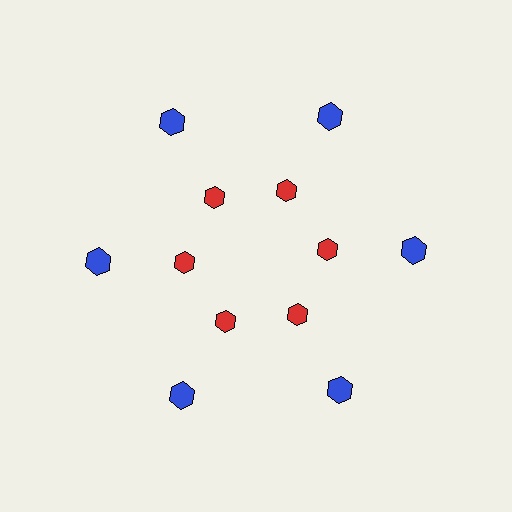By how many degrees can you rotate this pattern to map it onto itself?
The pattern maps onto itself every 60 degrees of rotation.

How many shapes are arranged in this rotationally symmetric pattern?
There are 12 shapes, arranged in 6 groups of 2.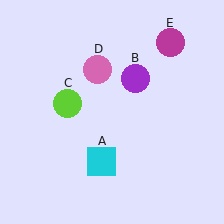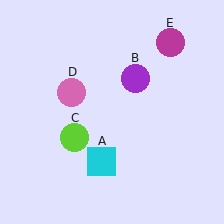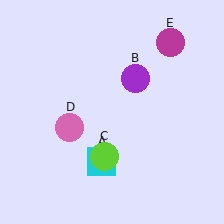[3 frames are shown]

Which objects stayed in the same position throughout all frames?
Cyan square (object A) and purple circle (object B) and magenta circle (object E) remained stationary.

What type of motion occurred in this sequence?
The lime circle (object C), pink circle (object D) rotated counterclockwise around the center of the scene.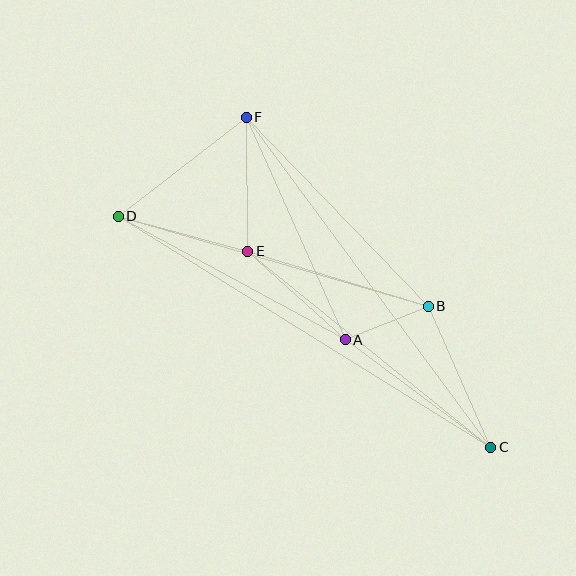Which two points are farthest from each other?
Points C and D are farthest from each other.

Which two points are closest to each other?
Points A and B are closest to each other.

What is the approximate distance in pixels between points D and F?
The distance between D and F is approximately 162 pixels.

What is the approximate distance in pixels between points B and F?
The distance between B and F is approximately 262 pixels.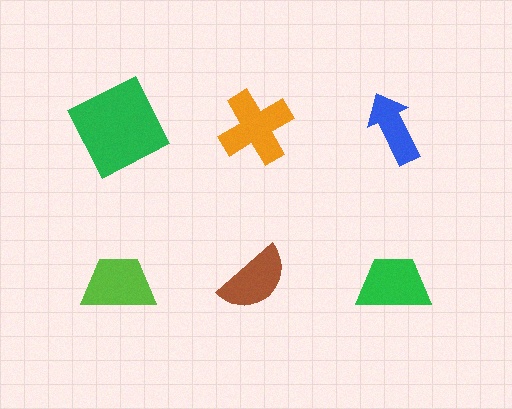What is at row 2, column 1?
A lime trapezoid.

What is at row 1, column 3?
A blue arrow.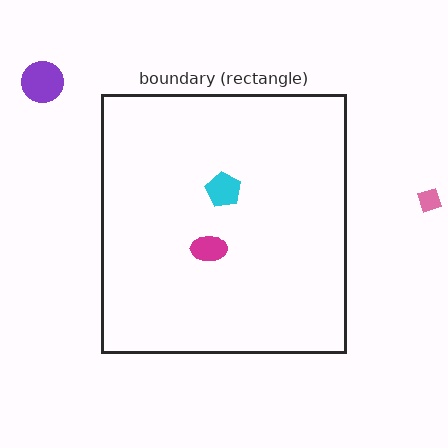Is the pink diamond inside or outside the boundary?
Outside.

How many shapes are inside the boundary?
2 inside, 2 outside.